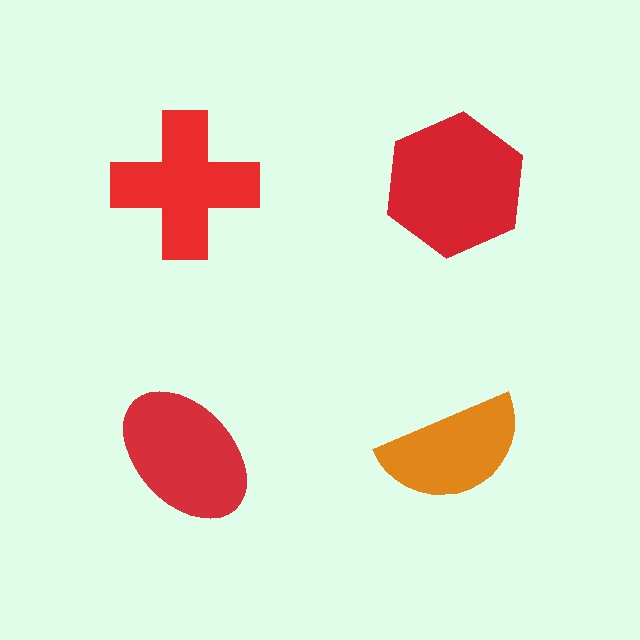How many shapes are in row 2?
2 shapes.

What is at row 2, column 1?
A red ellipse.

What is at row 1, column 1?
A red cross.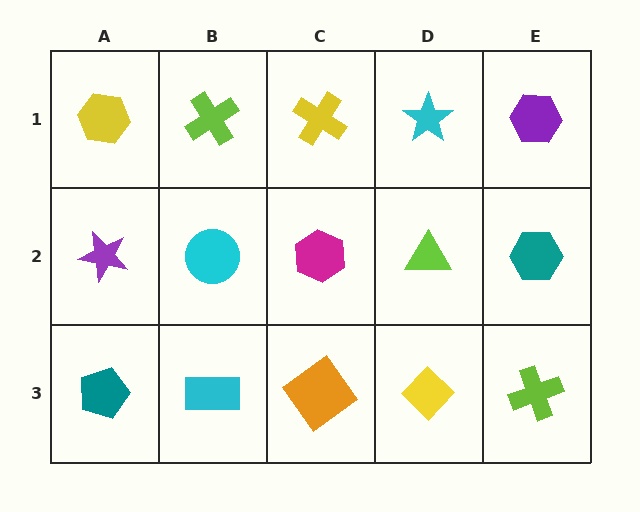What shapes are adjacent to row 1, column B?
A cyan circle (row 2, column B), a yellow hexagon (row 1, column A), a yellow cross (row 1, column C).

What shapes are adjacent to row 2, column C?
A yellow cross (row 1, column C), an orange diamond (row 3, column C), a cyan circle (row 2, column B), a lime triangle (row 2, column D).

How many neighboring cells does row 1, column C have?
3.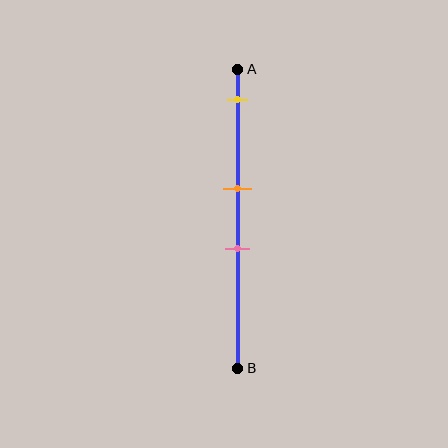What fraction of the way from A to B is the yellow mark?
The yellow mark is approximately 10% (0.1) of the way from A to B.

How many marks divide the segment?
There are 3 marks dividing the segment.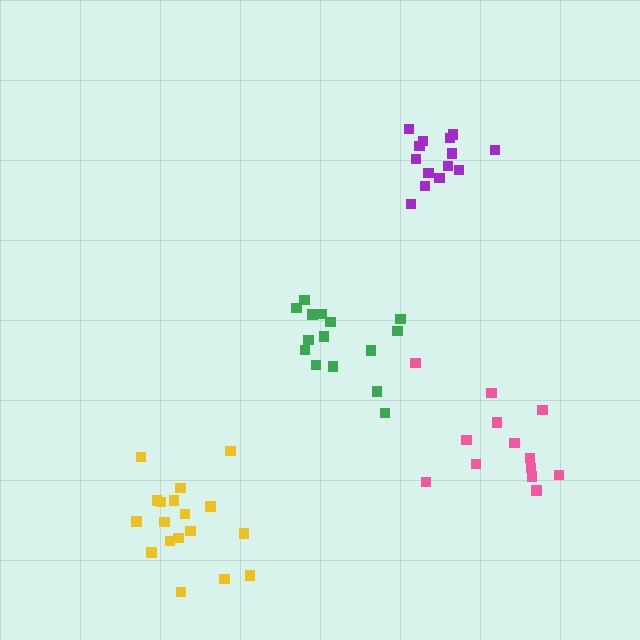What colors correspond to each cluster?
The clusters are colored: purple, pink, yellow, green.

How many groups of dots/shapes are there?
There are 4 groups.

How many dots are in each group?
Group 1: 14 dots, Group 2: 13 dots, Group 3: 18 dots, Group 4: 15 dots (60 total).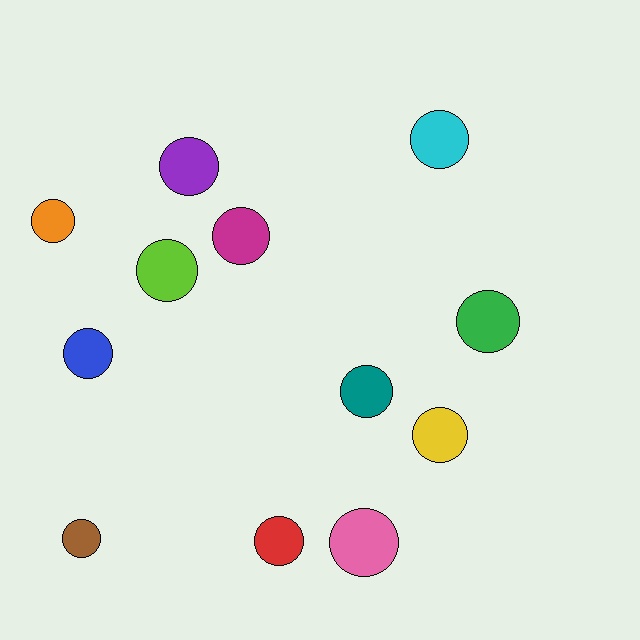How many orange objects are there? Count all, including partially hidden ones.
There is 1 orange object.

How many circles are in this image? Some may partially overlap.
There are 12 circles.